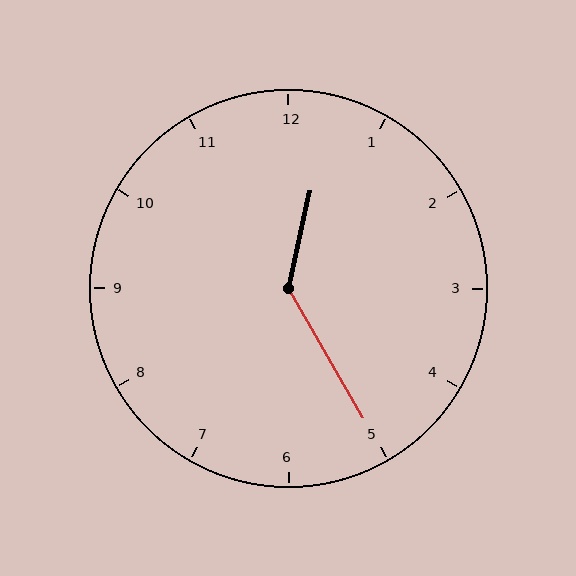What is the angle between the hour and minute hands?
Approximately 138 degrees.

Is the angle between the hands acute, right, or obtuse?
It is obtuse.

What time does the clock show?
12:25.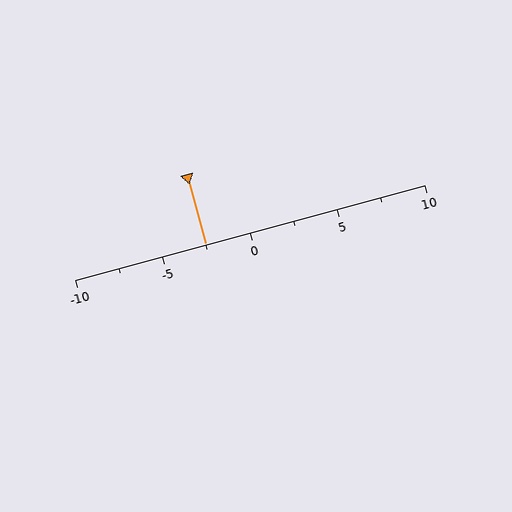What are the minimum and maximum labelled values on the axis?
The axis runs from -10 to 10.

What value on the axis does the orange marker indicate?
The marker indicates approximately -2.5.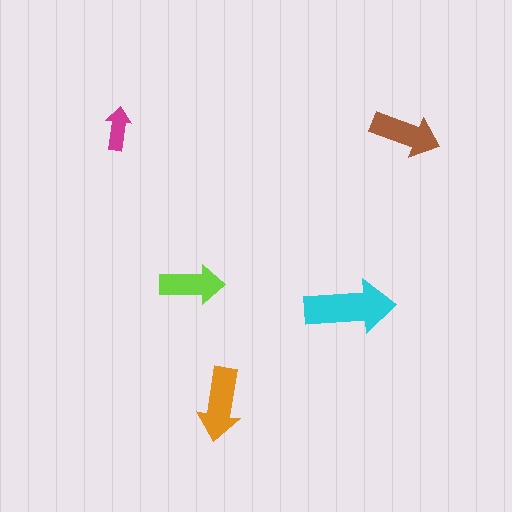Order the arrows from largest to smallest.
the cyan one, the orange one, the brown one, the lime one, the magenta one.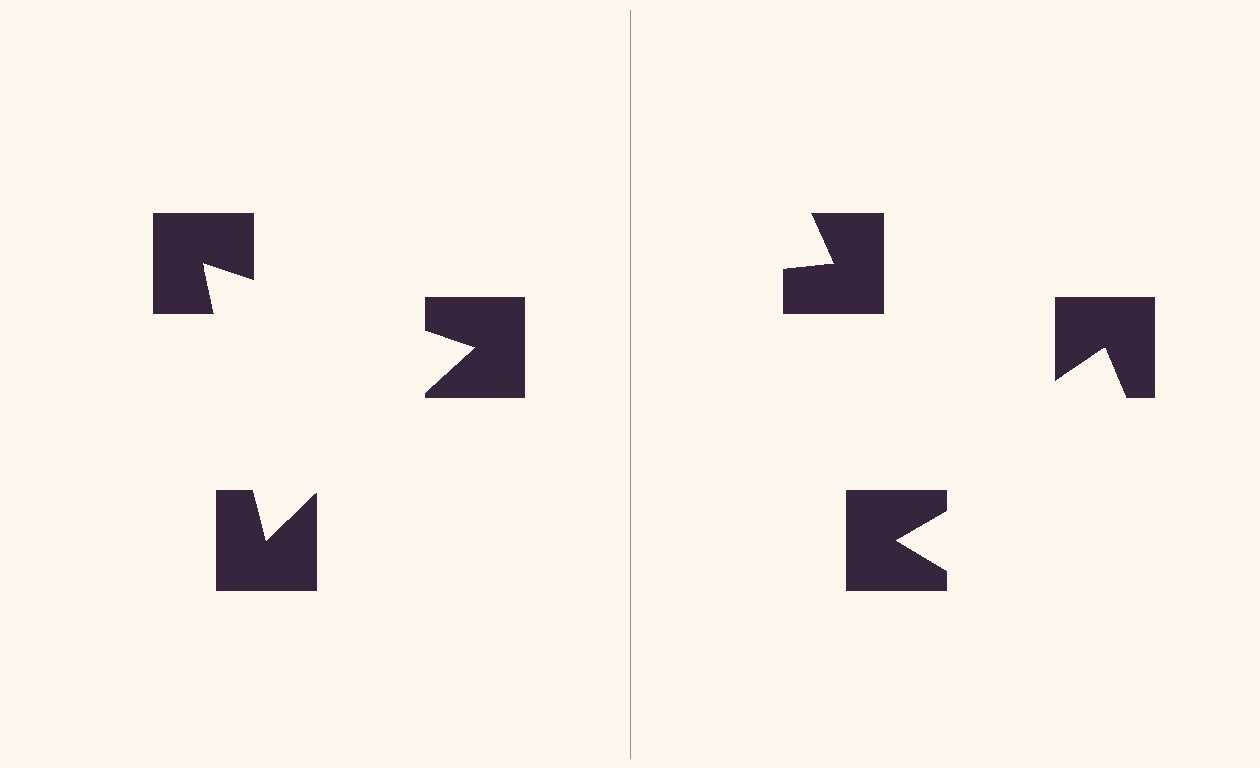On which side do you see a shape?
An illusory triangle appears on the left side. On the right side the wedge cuts are rotated, so no coherent shape forms.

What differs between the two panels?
The notched squares are positioned identically on both sides; only the wedge orientations differ. On the left they align to a triangle; on the right they are misaligned.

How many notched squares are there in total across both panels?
6 — 3 on each side.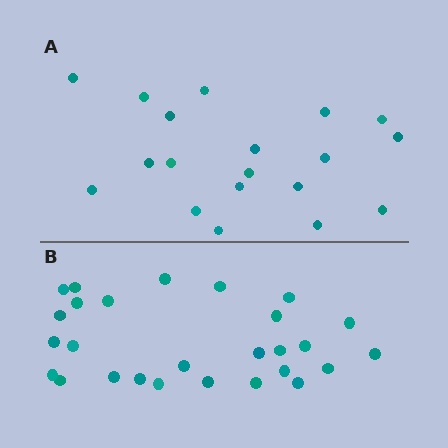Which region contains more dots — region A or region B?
Region B (the bottom region) has more dots.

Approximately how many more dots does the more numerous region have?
Region B has roughly 8 or so more dots than region A.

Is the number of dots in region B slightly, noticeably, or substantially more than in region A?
Region B has noticeably more, but not dramatically so. The ratio is roughly 1.4 to 1.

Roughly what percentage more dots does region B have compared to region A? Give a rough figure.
About 40% more.